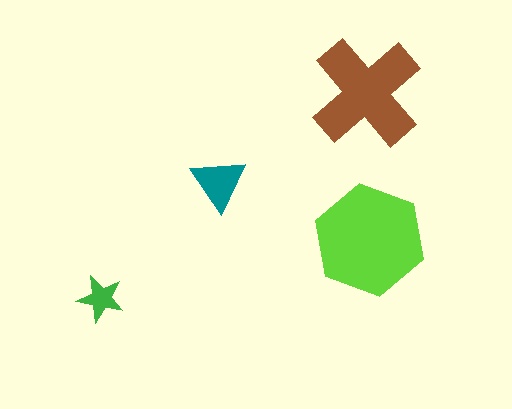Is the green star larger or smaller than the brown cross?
Smaller.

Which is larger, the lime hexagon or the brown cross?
The lime hexagon.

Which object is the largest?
The lime hexagon.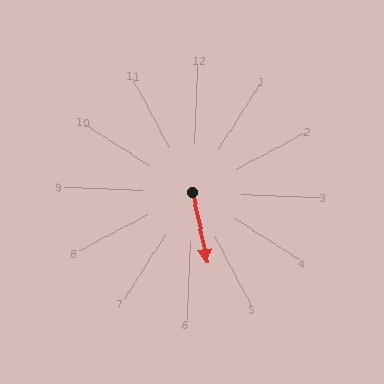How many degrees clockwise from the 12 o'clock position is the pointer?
Approximately 166 degrees.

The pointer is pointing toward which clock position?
Roughly 6 o'clock.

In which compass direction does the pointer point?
South.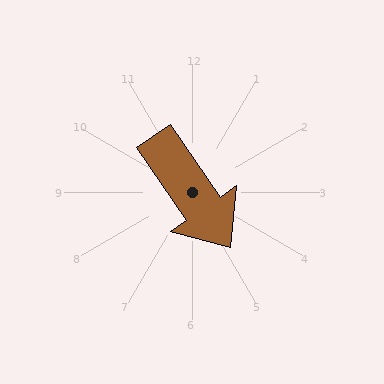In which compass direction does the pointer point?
Southeast.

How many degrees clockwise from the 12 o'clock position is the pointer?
Approximately 145 degrees.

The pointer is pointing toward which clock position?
Roughly 5 o'clock.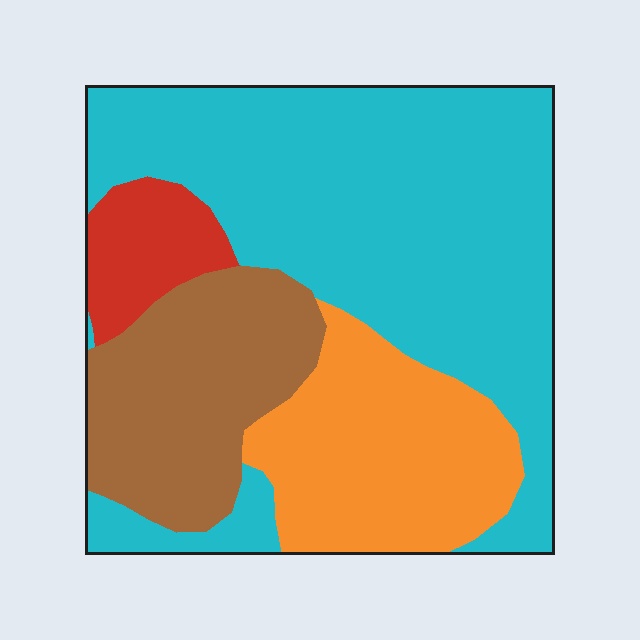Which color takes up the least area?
Red, at roughly 5%.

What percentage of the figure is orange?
Orange covers 21% of the figure.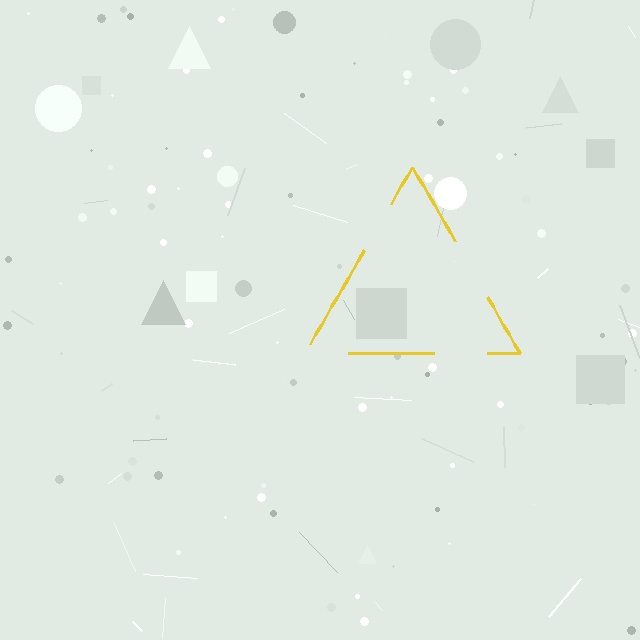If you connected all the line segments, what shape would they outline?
They would outline a triangle.